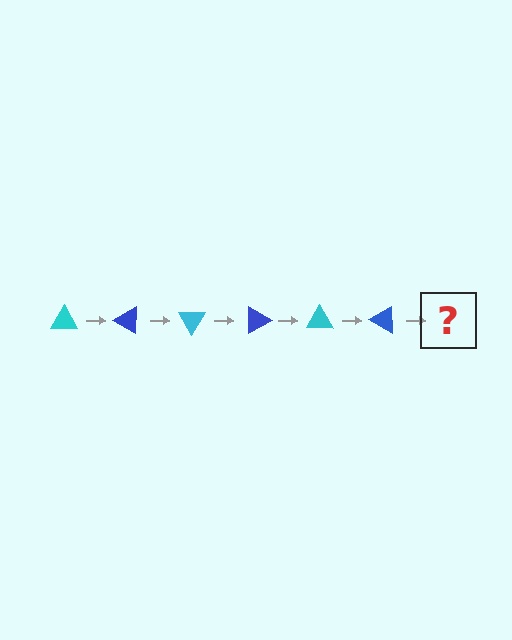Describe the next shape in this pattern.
It should be a cyan triangle, rotated 180 degrees from the start.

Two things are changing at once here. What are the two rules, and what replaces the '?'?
The two rules are that it rotates 30 degrees each step and the color cycles through cyan and blue. The '?' should be a cyan triangle, rotated 180 degrees from the start.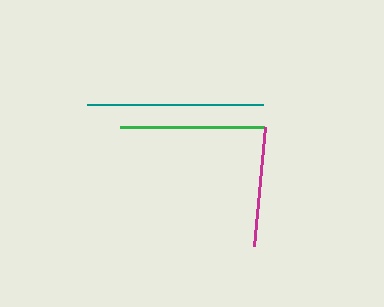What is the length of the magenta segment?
The magenta segment is approximately 119 pixels long.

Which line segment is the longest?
The teal line is the longest at approximately 176 pixels.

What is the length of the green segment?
The green segment is approximately 143 pixels long.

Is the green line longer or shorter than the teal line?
The teal line is longer than the green line.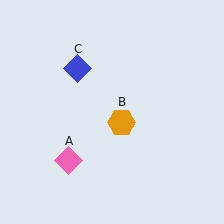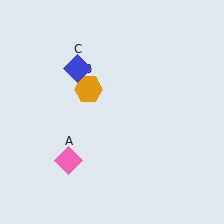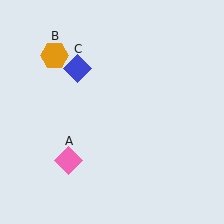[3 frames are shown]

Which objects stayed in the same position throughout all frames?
Pink diamond (object A) and blue diamond (object C) remained stationary.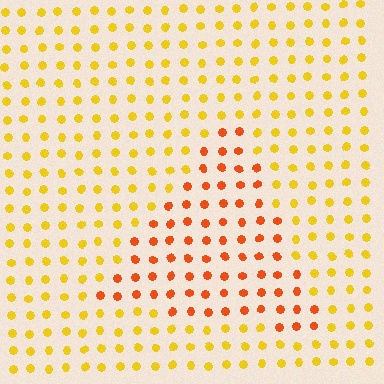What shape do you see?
I see a triangle.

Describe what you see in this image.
The image is filled with small yellow elements in a uniform arrangement. A triangle-shaped region is visible where the elements are tinted to a slightly different hue, forming a subtle color boundary.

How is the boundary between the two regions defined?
The boundary is defined purely by a slight shift in hue (about 36 degrees). Spacing, size, and orientation are identical on both sides.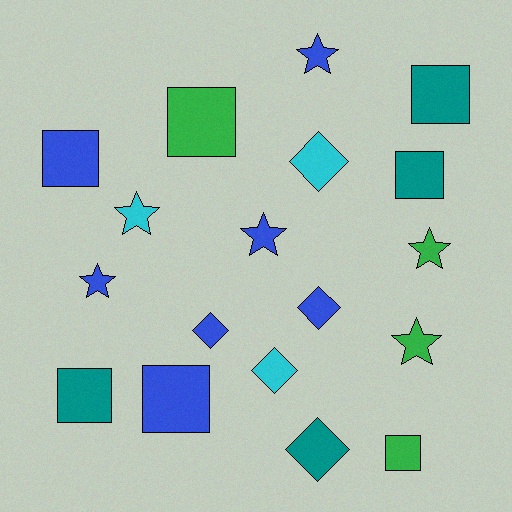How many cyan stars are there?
There is 1 cyan star.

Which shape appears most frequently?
Square, with 7 objects.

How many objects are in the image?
There are 18 objects.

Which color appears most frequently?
Blue, with 7 objects.